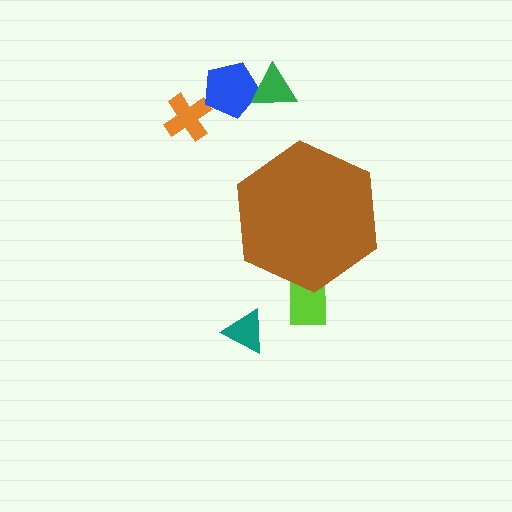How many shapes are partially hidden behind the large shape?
1 shape is partially hidden.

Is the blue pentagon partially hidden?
No, the blue pentagon is fully visible.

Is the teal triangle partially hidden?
No, the teal triangle is fully visible.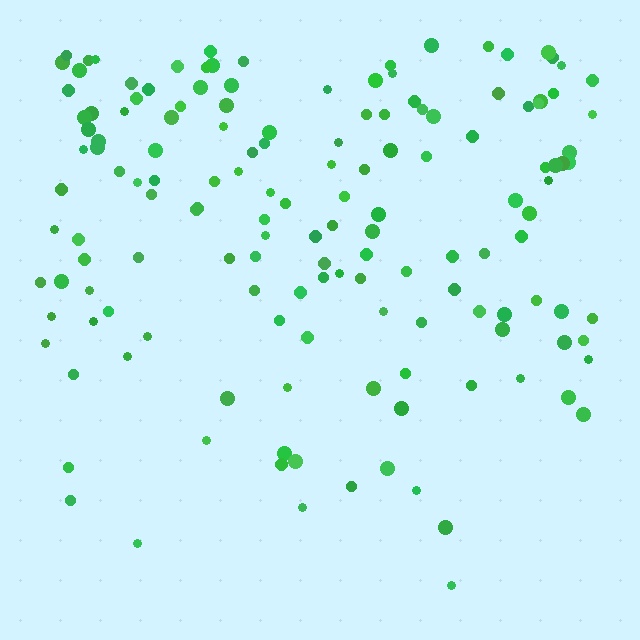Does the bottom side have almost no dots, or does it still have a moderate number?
Still a moderate number, just noticeably fewer than the top.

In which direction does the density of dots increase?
From bottom to top, with the top side densest.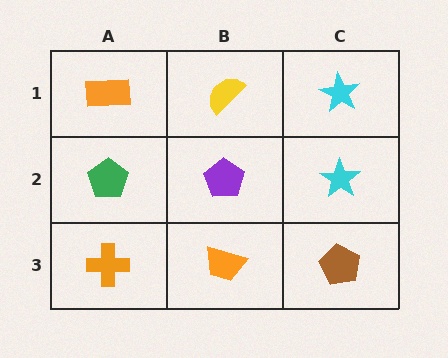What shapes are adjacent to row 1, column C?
A cyan star (row 2, column C), a yellow semicircle (row 1, column B).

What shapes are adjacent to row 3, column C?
A cyan star (row 2, column C), an orange trapezoid (row 3, column B).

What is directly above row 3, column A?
A green pentagon.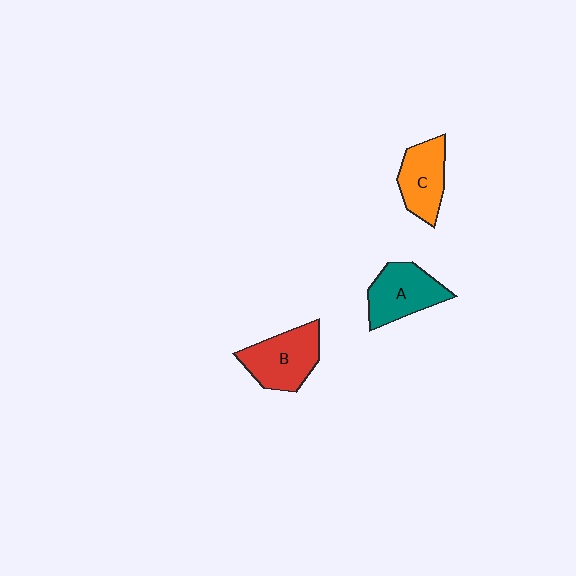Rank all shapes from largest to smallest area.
From largest to smallest: B (red), A (teal), C (orange).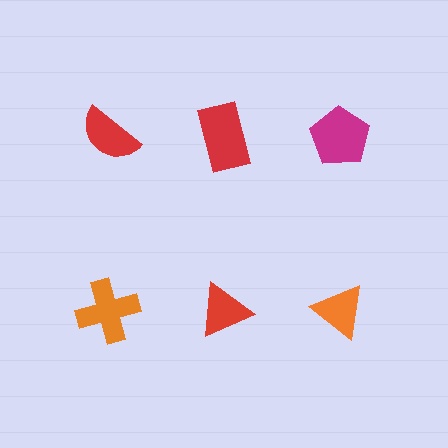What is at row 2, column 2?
A red triangle.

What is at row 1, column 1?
A red semicircle.